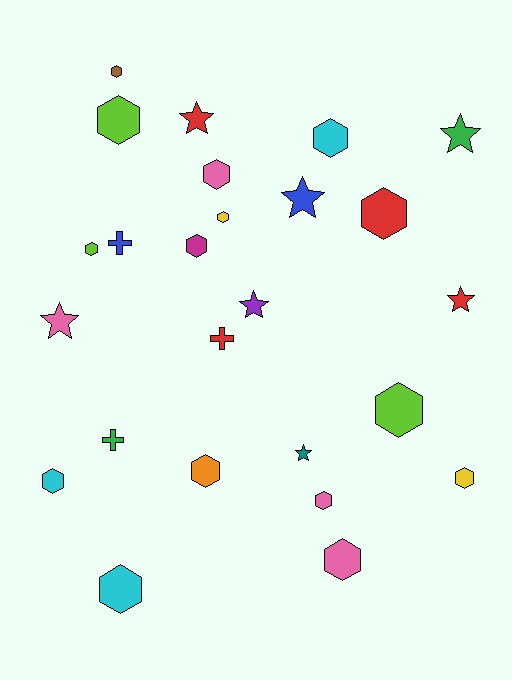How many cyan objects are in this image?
There are 3 cyan objects.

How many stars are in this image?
There are 7 stars.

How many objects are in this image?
There are 25 objects.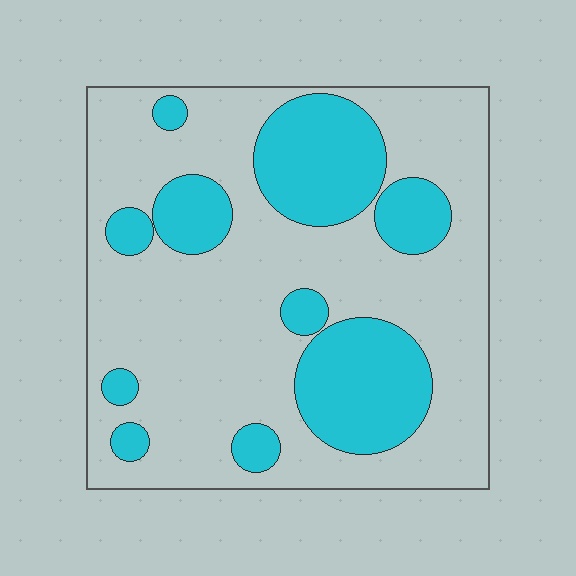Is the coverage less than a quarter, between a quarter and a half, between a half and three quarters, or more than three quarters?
Between a quarter and a half.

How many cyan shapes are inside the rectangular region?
10.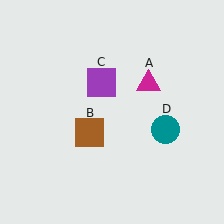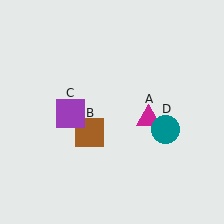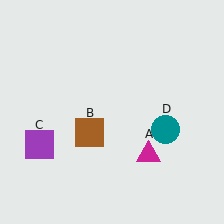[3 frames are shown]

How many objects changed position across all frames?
2 objects changed position: magenta triangle (object A), purple square (object C).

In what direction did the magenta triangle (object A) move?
The magenta triangle (object A) moved down.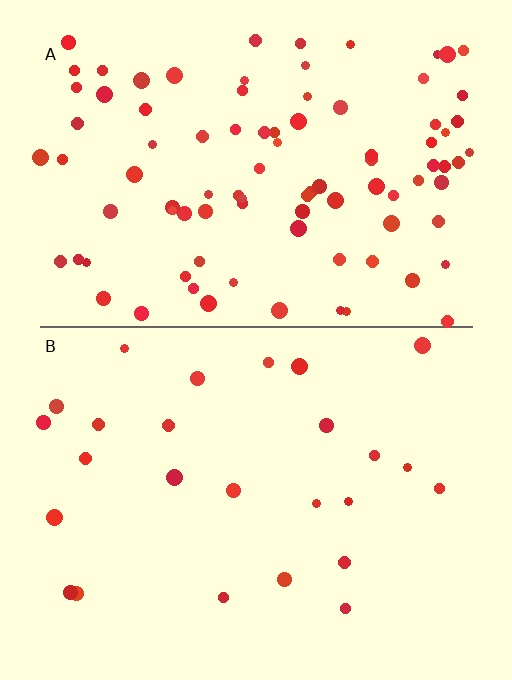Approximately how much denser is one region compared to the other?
Approximately 3.6× — region A over region B.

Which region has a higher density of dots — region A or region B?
A (the top).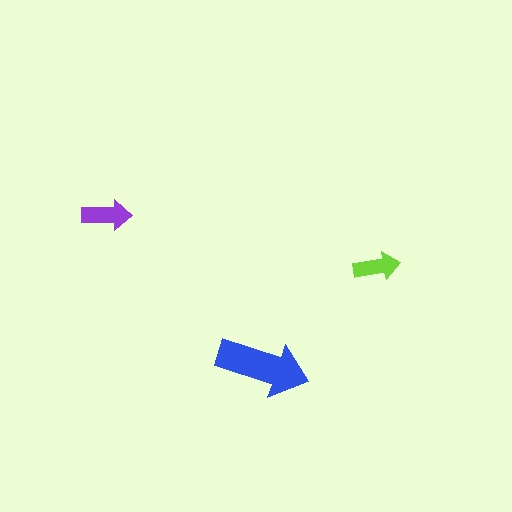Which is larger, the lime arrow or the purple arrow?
The purple one.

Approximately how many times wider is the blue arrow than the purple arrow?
About 2 times wider.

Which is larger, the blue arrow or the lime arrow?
The blue one.